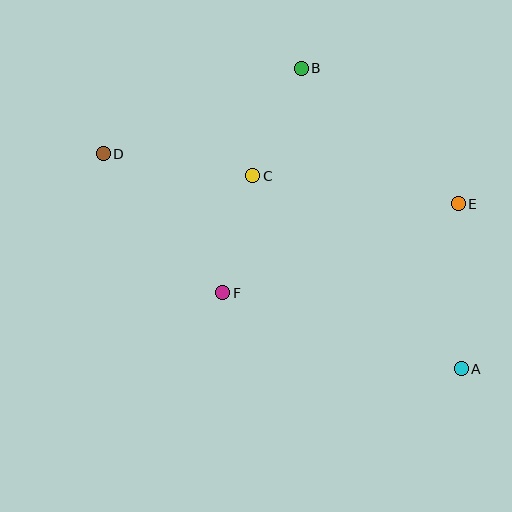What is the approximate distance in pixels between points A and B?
The distance between A and B is approximately 340 pixels.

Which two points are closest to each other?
Points B and C are closest to each other.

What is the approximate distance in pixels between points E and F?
The distance between E and F is approximately 252 pixels.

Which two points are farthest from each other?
Points A and D are farthest from each other.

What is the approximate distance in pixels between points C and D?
The distance between C and D is approximately 151 pixels.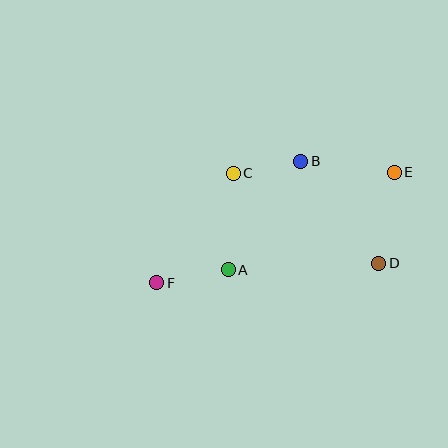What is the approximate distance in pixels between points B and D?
The distance between B and D is approximately 128 pixels.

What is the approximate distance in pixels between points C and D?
The distance between C and D is approximately 171 pixels.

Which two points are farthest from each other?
Points E and F are farthest from each other.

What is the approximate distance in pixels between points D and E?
The distance between D and E is approximately 92 pixels.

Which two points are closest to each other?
Points B and C are closest to each other.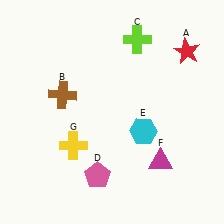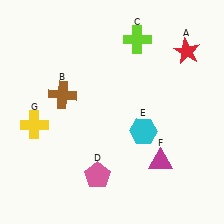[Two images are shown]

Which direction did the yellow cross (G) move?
The yellow cross (G) moved left.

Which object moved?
The yellow cross (G) moved left.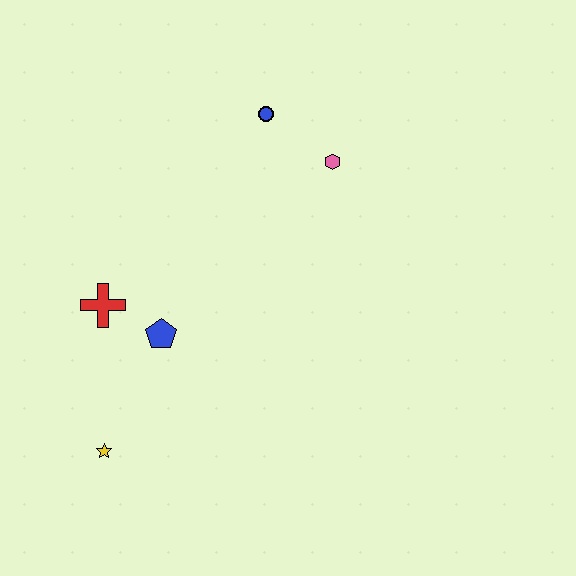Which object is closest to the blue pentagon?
The red cross is closest to the blue pentagon.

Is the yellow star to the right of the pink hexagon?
No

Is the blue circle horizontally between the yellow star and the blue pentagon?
No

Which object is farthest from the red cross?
The pink hexagon is farthest from the red cross.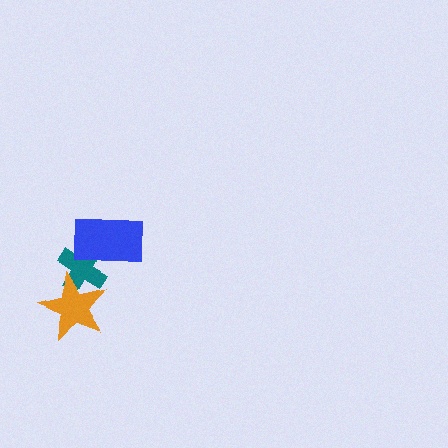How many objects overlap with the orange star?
1 object overlaps with the orange star.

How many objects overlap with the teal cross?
2 objects overlap with the teal cross.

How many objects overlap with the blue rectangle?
1 object overlaps with the blue rectangle.